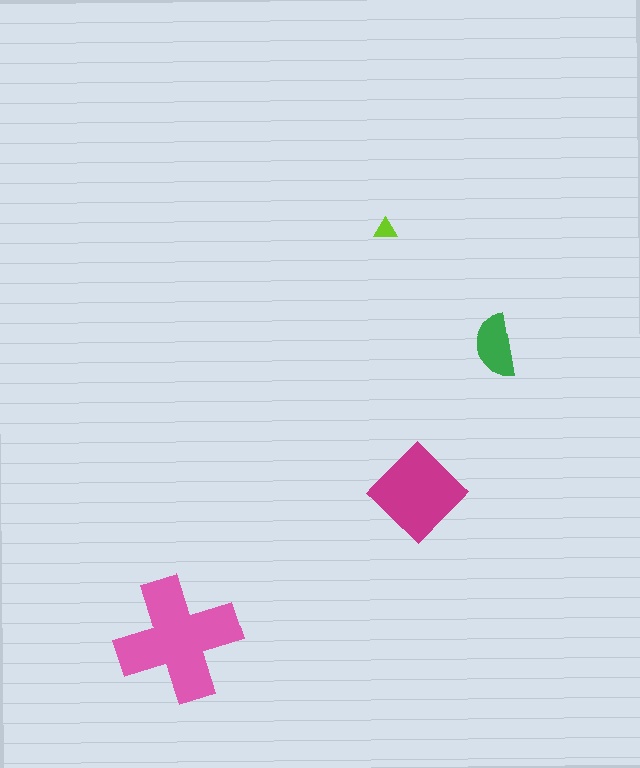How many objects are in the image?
There are 4 objects in the image.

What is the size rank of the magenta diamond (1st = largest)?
2nd.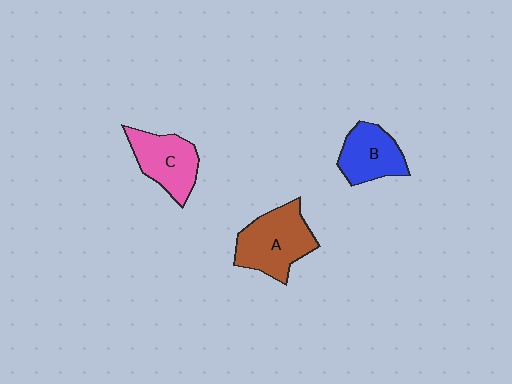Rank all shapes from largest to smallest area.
From largest to smallest: A (brown), C (pink), B (blue).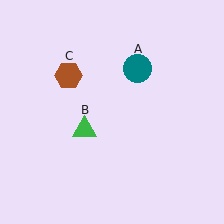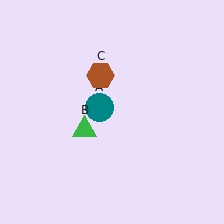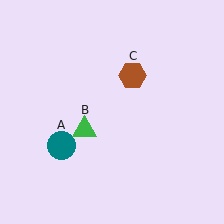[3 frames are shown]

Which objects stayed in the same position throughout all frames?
Green triangle (object B) remained stationary.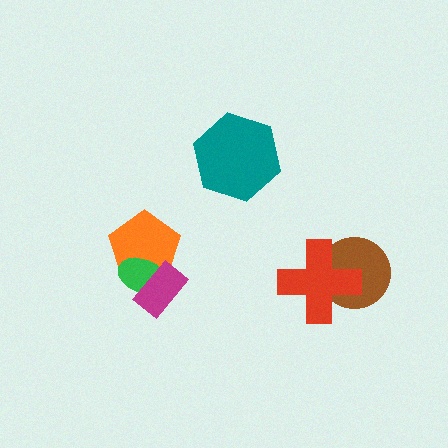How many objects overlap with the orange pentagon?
2 objects overlap with the orange pentagon.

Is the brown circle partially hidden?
Yes, it is partially covered by another shape.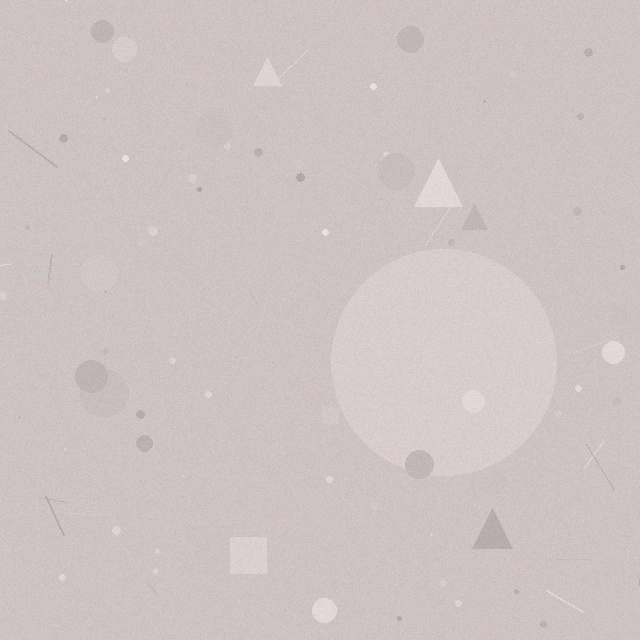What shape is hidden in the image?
A circle is hidden in the image.